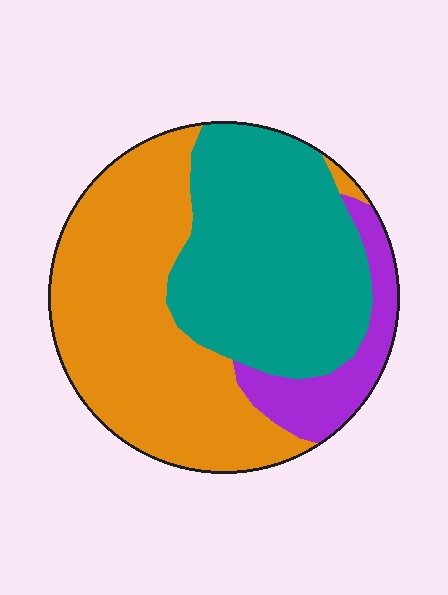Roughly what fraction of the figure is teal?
Teal takes up between a quarter and a half of the figure.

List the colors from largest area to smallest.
From largest to smallest: orange, teal, purple.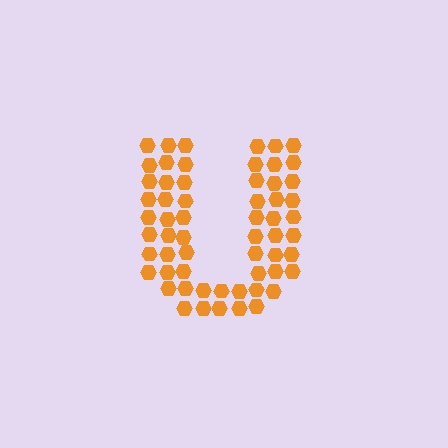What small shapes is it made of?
It is made of small hexagons.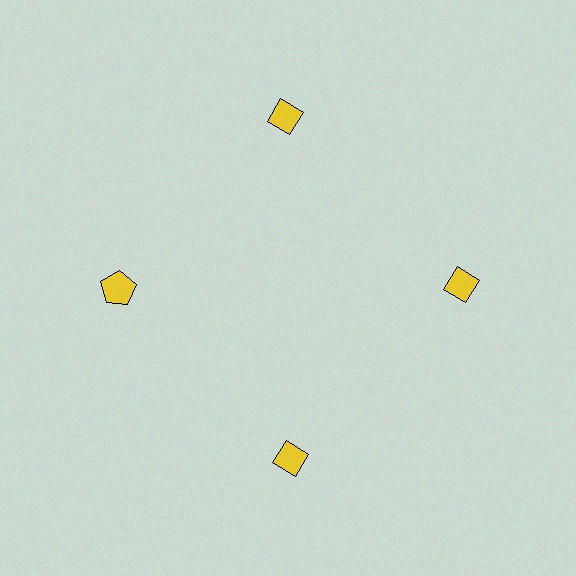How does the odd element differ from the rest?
It has a different shape: pentagon instead of diamond.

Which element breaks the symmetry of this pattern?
The yellow pentagon at roughly the 9 o'clock position breaks the symmetry. All other shapes are yellow diamonds.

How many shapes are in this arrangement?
There are 4 shapes arranged in a ring pattern.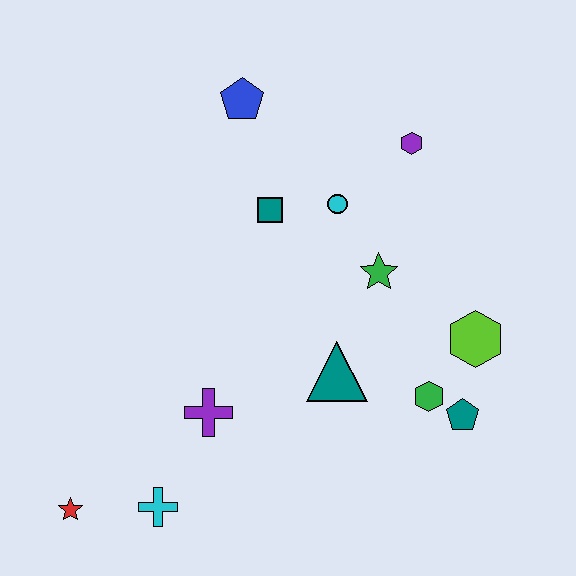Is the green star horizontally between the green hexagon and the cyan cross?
Yes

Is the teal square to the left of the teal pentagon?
Yes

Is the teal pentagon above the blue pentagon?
No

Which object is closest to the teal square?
The cyan circle is closest to the teal square.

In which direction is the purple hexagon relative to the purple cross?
The purple hexagon is above the purple cross.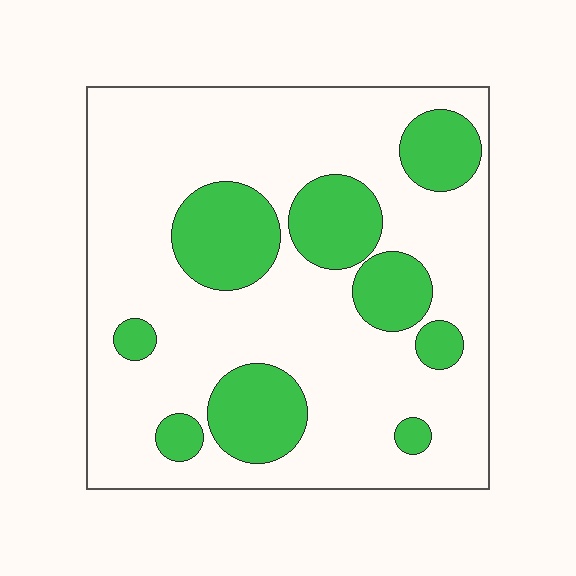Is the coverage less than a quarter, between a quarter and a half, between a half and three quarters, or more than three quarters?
Between a quarter and a half.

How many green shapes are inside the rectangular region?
9.